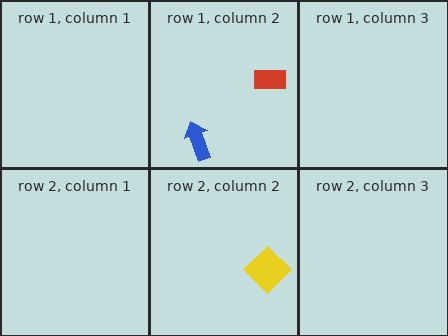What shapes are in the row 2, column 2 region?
The yellow diamond.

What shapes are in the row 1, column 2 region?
The red rectangle, the blue arrow.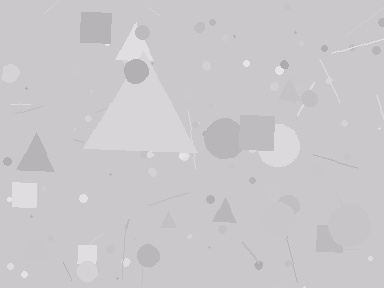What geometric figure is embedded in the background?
A triangle is embedded in the background.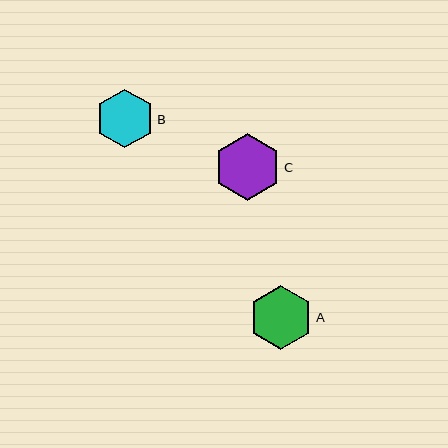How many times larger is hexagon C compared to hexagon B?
Hexagon C is approximately 1.1 times the size of hexagon B.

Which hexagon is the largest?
Hexagon C is the largest with a size of approximately 67 pixels.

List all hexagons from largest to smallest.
From largest to smallest: C, A, B.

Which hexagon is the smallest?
Hexagon B is the smallest with a size of approximately 59 pixels.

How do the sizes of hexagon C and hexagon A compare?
Hexagon C and hexagon A are approximately the same size.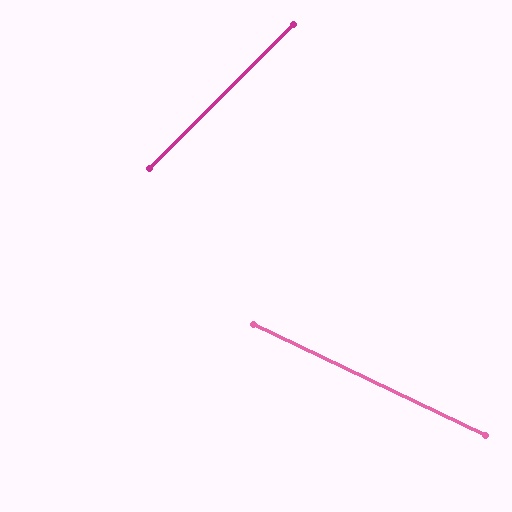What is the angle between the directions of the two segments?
Approximately 71 degrees.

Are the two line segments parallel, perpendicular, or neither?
Neither parallel nor perpendicular — they differ by about 71°.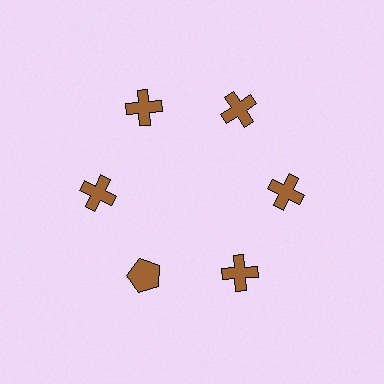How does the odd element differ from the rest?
It has a different shape: pentagon instead of cross.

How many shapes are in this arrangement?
There are 6 shapes arranged in a ring pattern.